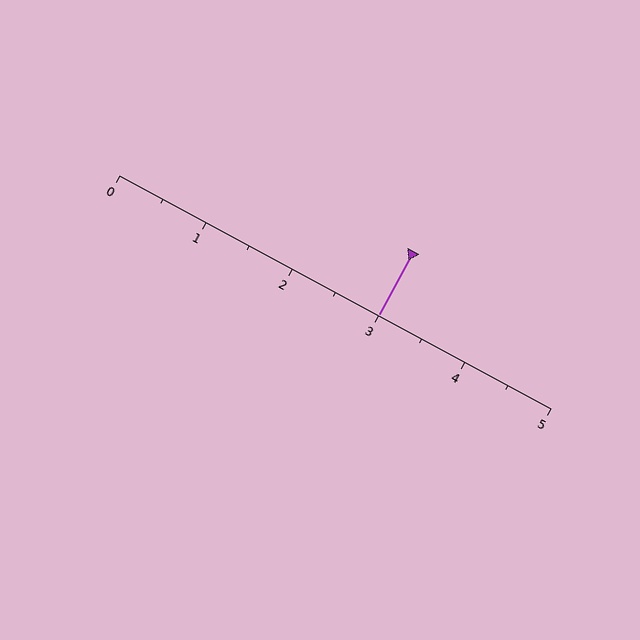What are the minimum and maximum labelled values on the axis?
The axis runs from 0 to 5.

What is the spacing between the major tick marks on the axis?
The major ticks are spaced 1 apart.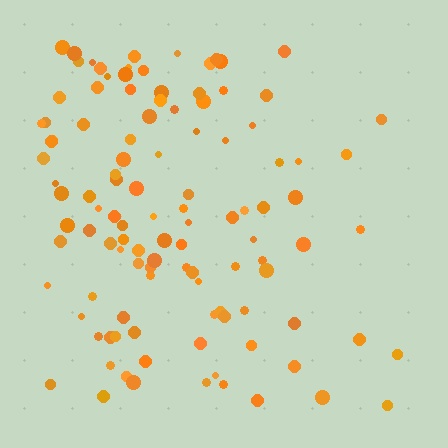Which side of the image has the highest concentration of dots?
The left.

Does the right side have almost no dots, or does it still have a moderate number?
Still a moderate number, just noticeably fewer than the left.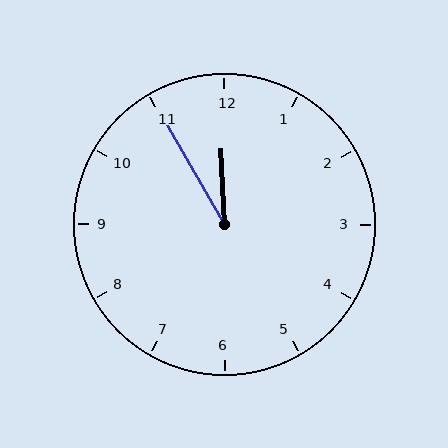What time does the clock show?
11:55.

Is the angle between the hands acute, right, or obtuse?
It is acute.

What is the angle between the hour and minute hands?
Approximately 28 degrees.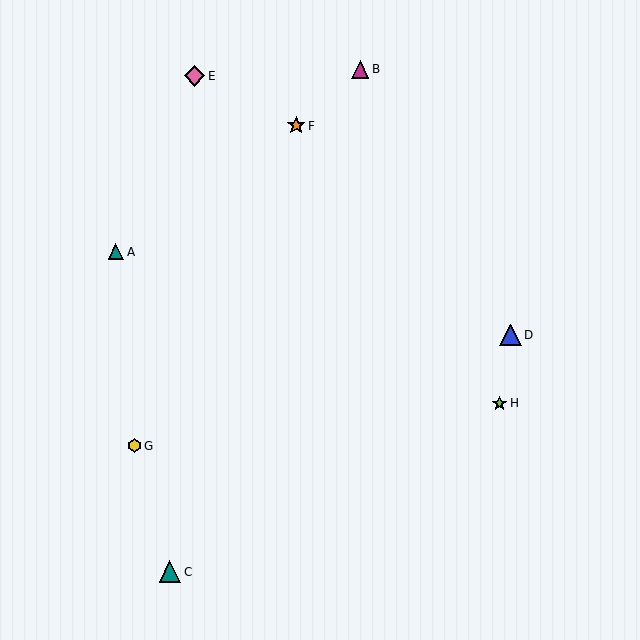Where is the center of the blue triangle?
The center of the blue triangle is at (510, 335).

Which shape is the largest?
The blue triangle (labeled D) is the largest.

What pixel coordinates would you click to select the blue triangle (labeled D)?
Click at (510, 335) to select the blue triangle D.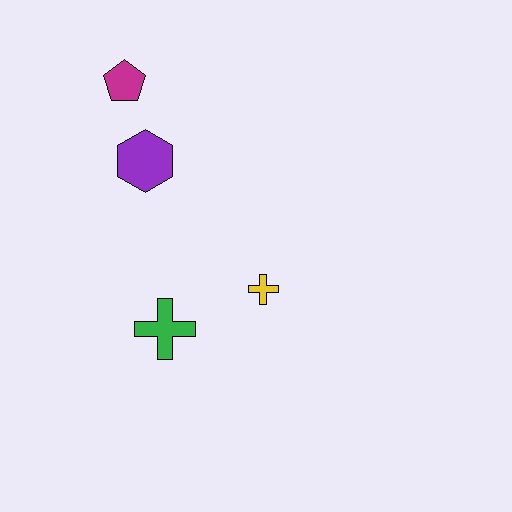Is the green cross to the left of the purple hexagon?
No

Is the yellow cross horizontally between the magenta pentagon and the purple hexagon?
No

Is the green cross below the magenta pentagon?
Yes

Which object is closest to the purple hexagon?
The magenta pentagon is closest to the purple hexagon.